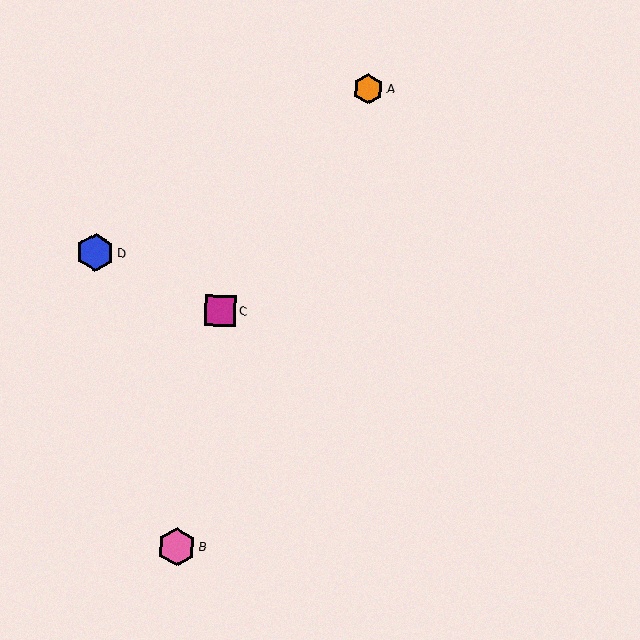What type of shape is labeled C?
Shape C is a magenta square.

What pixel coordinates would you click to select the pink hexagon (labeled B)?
Click at (177, 547) to select the pink hexagon B.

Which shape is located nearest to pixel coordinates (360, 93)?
The orange hexagon (labeled A) at (368, 89) is nearest to that location.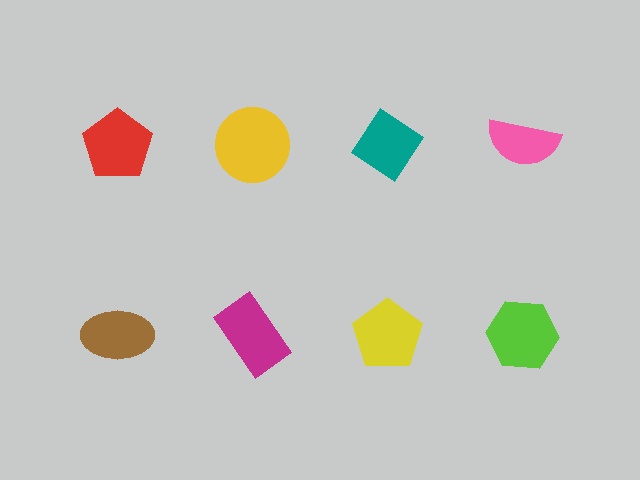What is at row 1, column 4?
A pink semicircle.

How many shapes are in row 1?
4 shapes.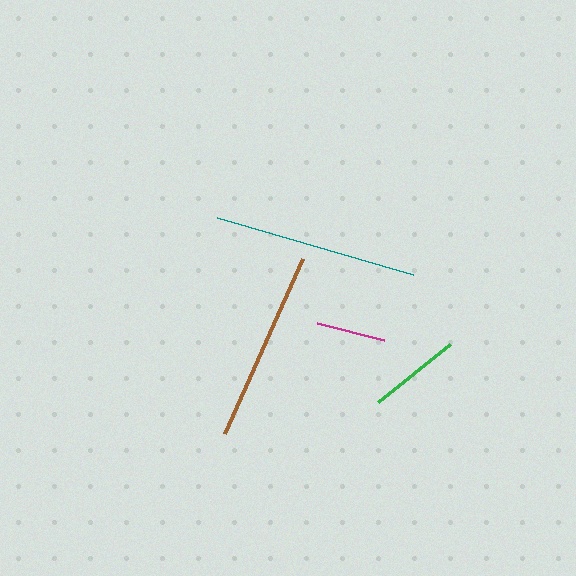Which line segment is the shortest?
The magenta line is the shortest at approximately 70 pixels.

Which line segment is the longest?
The teal line is the longest at approximately 204 pixels.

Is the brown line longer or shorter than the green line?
The brown line is longer than the green line.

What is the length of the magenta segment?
The magenta segment is approximately 70 pixels long.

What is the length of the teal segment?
The teal segment is approximately 204 pixels long.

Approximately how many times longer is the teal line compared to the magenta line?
The teal line is approximately 2.9 times the length of the magenta line.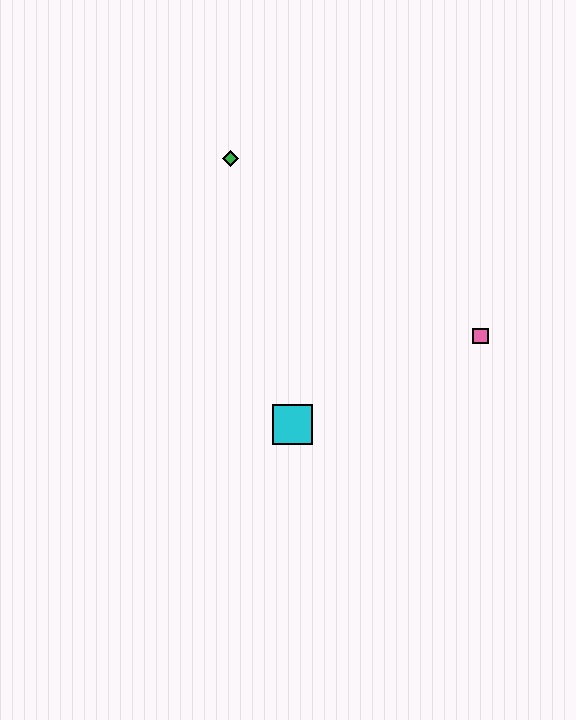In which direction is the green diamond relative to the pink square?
The green diamond is to the left of the pink square.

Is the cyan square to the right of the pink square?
No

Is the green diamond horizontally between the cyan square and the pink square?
No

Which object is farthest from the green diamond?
The pink square is farthest from the green diamond.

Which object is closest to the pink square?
The cyan square is closest to the pink square.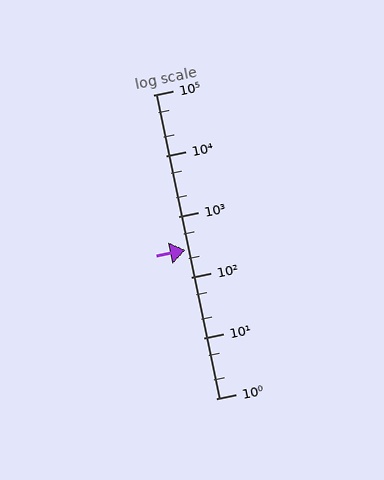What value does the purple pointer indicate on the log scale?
The pointer indicates approximately 280.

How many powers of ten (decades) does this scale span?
The scale spans 5 decades, from 1 to 100000.